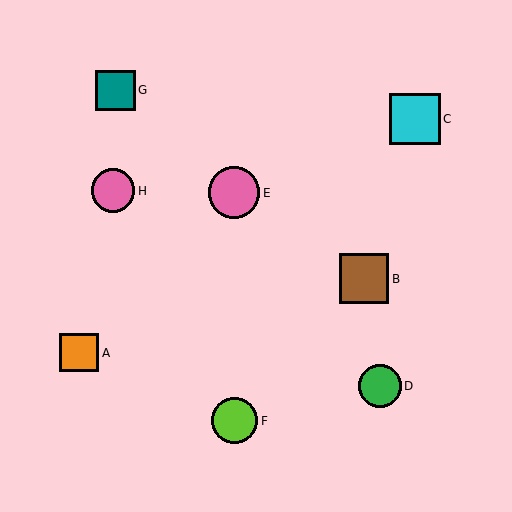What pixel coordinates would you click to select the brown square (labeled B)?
Click at (364, 279) to select the brown square B.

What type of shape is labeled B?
Shape B is a brown square.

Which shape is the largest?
The pink circle (labeled E) is the largest.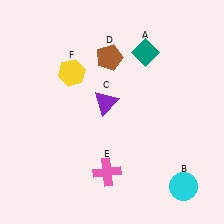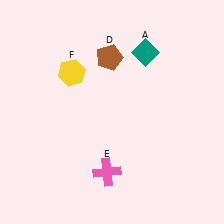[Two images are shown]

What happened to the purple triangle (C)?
The purple triangle (C) was removed in Image 2. It was in the top-left area of Image 1.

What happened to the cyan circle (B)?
The cyan circle (B) was removed in Image 2. It was in the bottom-right area of Image 1.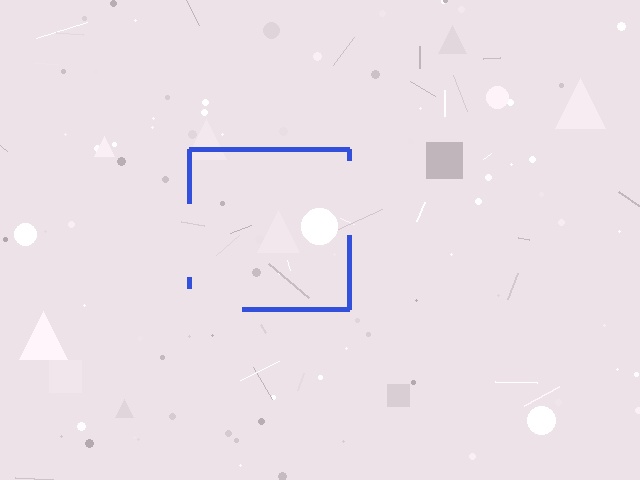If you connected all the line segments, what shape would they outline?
They would outline a square.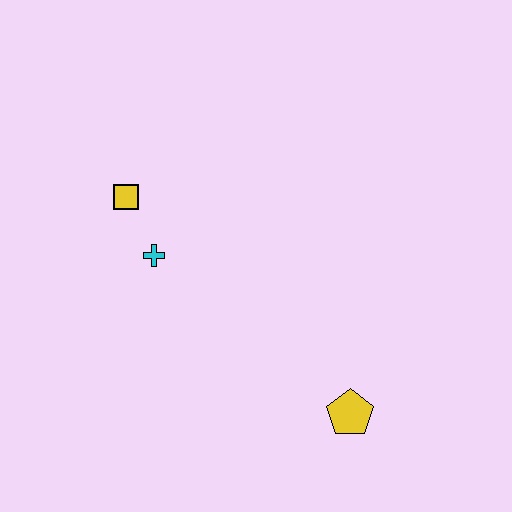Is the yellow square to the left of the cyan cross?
Yes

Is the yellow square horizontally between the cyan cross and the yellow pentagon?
No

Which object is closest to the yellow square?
The cyan cross is closest to the yellow square.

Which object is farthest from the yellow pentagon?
The yellow square is farthest from the yellow pentagon.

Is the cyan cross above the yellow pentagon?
Yes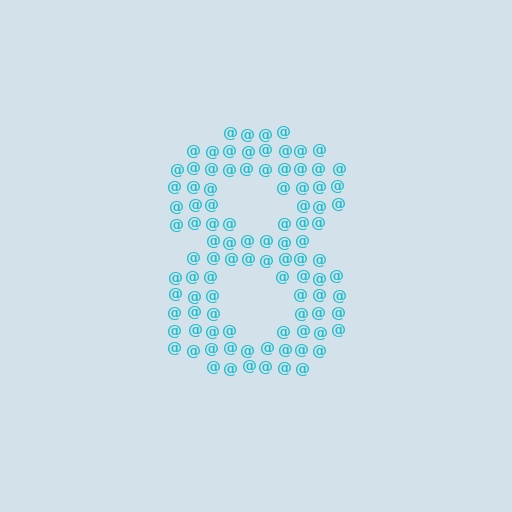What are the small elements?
The small elements are at signs.